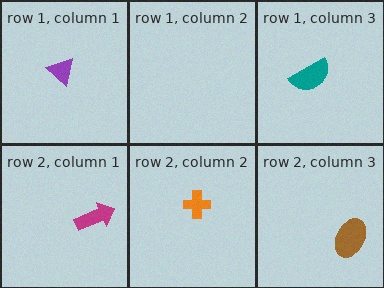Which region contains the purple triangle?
The row 1, column 1 region.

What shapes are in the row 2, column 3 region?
The brown ellipse.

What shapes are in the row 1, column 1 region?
The purple triangle.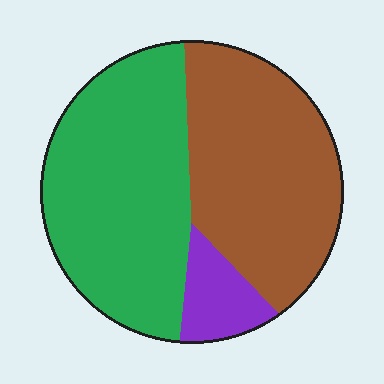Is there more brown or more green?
Green.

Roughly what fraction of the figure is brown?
Brown covers roughly 45% of the figure.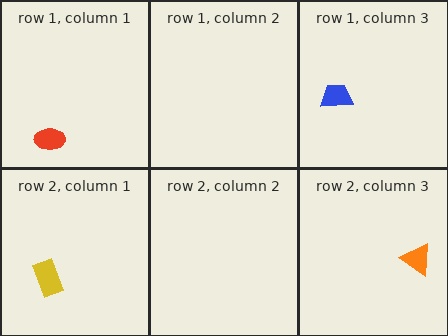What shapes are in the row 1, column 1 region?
The red ellipse.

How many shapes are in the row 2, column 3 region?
1.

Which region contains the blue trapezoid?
The row 1, column 3 region.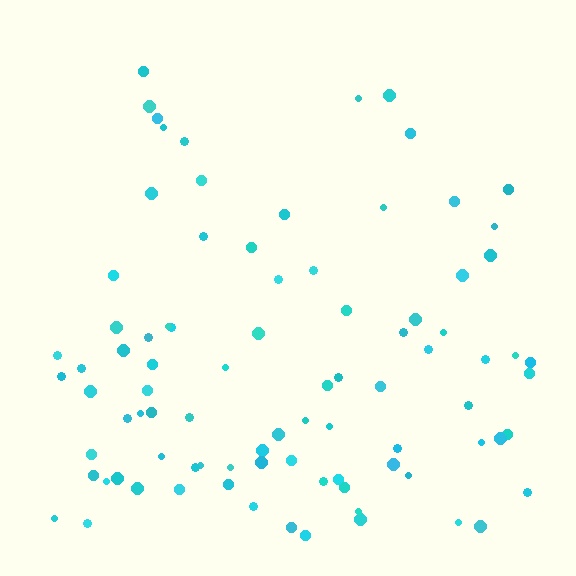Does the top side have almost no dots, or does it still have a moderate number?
Still a moderate number, just noticeably fewer than the bottom.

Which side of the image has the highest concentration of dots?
The bottom.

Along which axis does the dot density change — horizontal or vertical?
Vertical.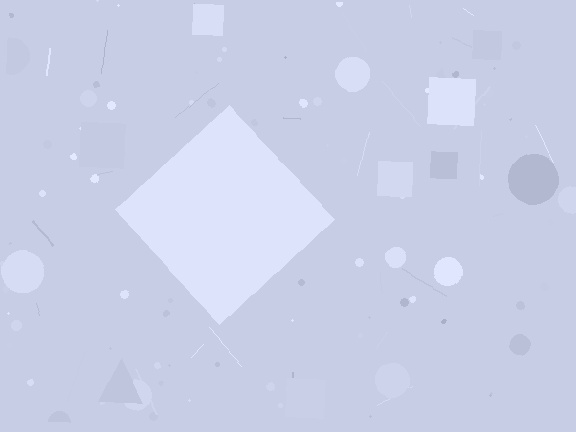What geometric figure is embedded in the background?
A diamond is embedded in the background.